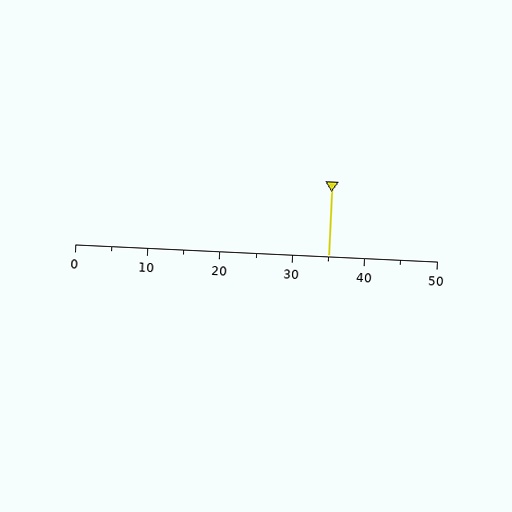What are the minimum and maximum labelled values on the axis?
The axis runs from 0 to 50.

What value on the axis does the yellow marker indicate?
The marker indicates approximately 35.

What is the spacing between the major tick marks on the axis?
The major ticks are spaced 10 apart.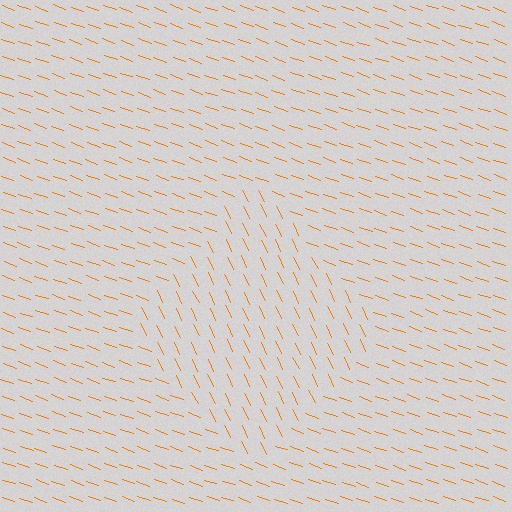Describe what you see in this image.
The image is filled with small orange line segments. A diamond region in the image has lines oriented differently from the surrounding lines, creating a visible texture boundary.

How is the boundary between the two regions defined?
The boundary is defined purely by a change in line orientation (approximately 45 degrees difference). All lines are the same color and thickness.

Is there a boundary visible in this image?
Yes, there is a texture boundary formed by a change in line orientation.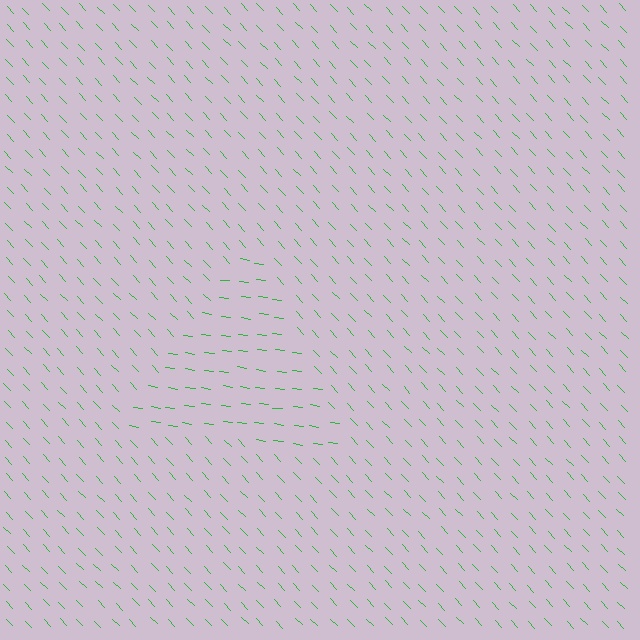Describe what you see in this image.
The image is filled with small green line segments. A triangle region in the image has lines oriented differently from the surrounding lines, creating a visible texture boundary.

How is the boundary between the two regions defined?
The boundary is defined purely by a change in line orientation (approximately 39 degrees difference). All lines are the same color and thickness.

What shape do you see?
I see a triangle.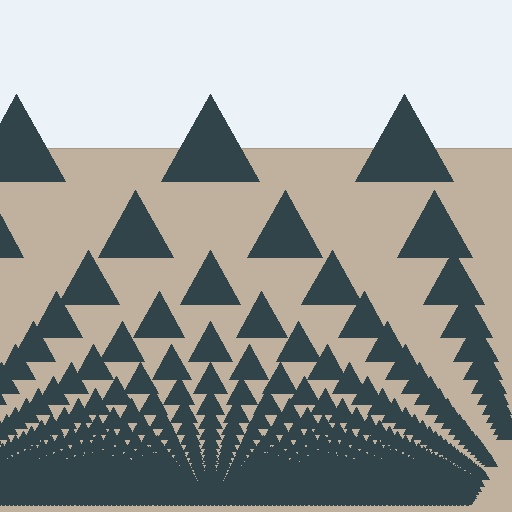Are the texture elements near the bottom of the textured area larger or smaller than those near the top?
Smaller. The gradient is inverted — elements near the bottom are smaller and denser.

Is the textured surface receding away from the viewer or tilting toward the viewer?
The surface appears to tilt toward the viewer. Texture elements get larger and sparser toward the top.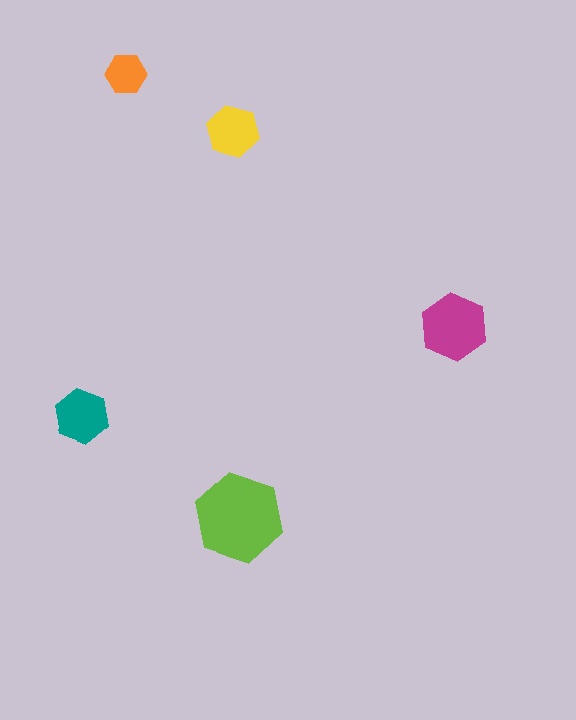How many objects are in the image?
There are 5 objects in the image.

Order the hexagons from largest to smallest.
the lime one, the magenta one, the teal one, the yellow one, the orange one.